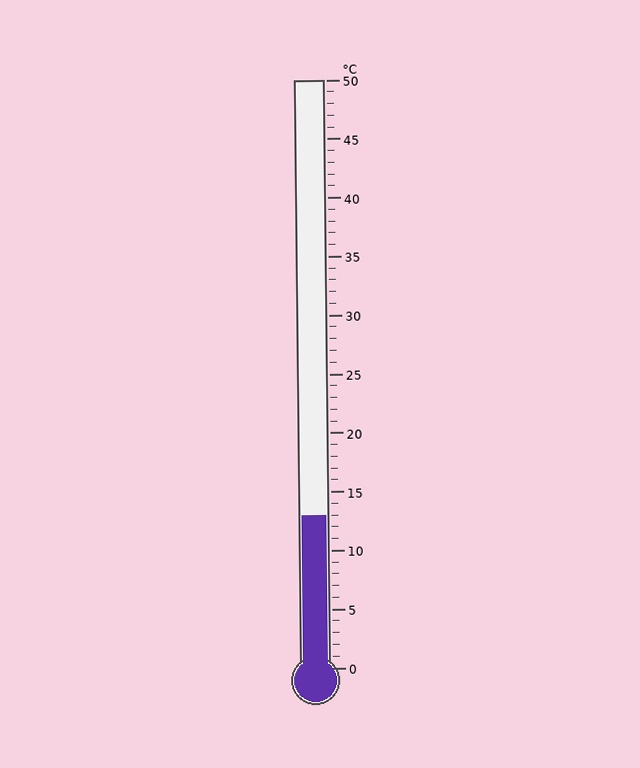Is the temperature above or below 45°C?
The temperature is below 45°C.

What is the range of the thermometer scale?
The thermometer scale ranges from 0°C to 50°C.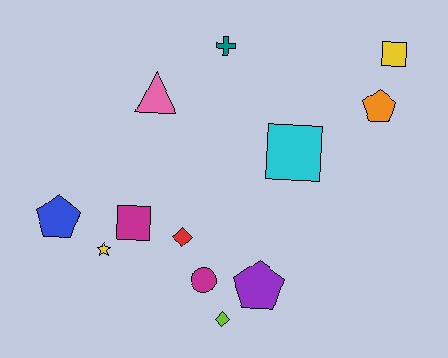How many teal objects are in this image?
There is 1 teal object.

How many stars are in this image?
There is 1 star.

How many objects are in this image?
There are 12 objects.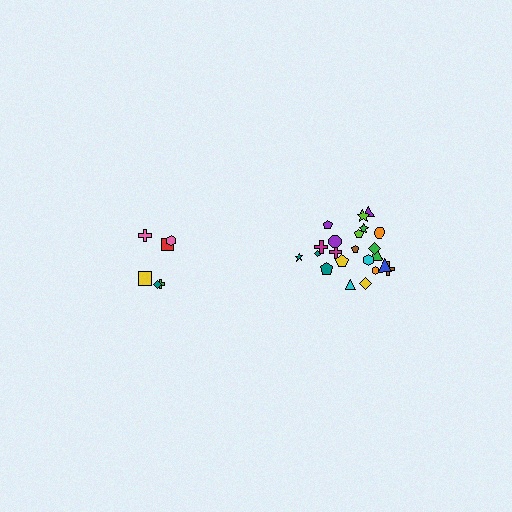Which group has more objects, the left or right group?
The right group.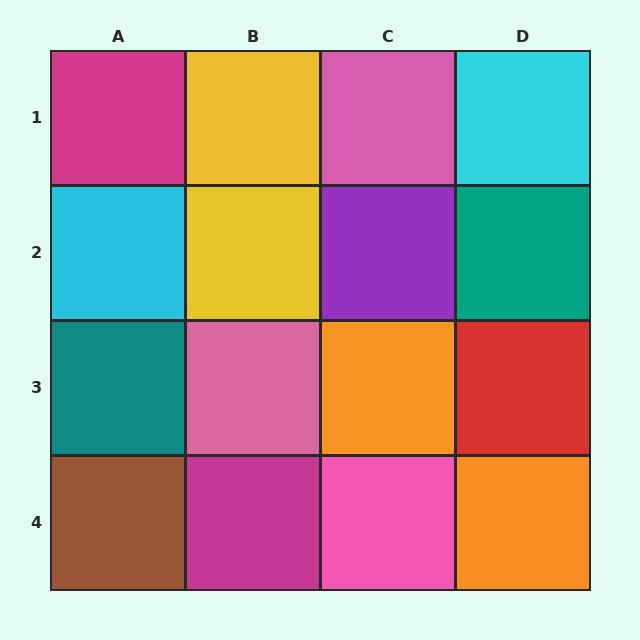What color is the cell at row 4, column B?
Magenta.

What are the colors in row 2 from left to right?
Cyan, yellow, purple, teal.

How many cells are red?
1 cell is red.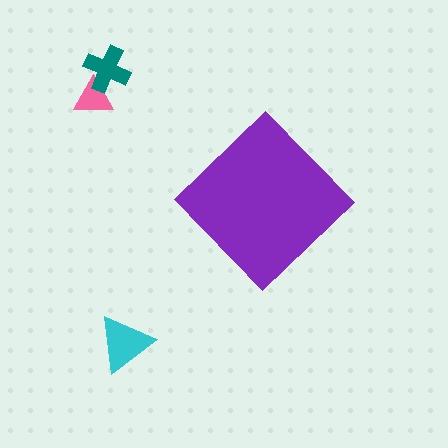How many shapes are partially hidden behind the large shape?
0 shapes are partially hidden.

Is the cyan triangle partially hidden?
No, the cyan triangle is fully visible.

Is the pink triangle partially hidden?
No, the pink triangle is fully visible.